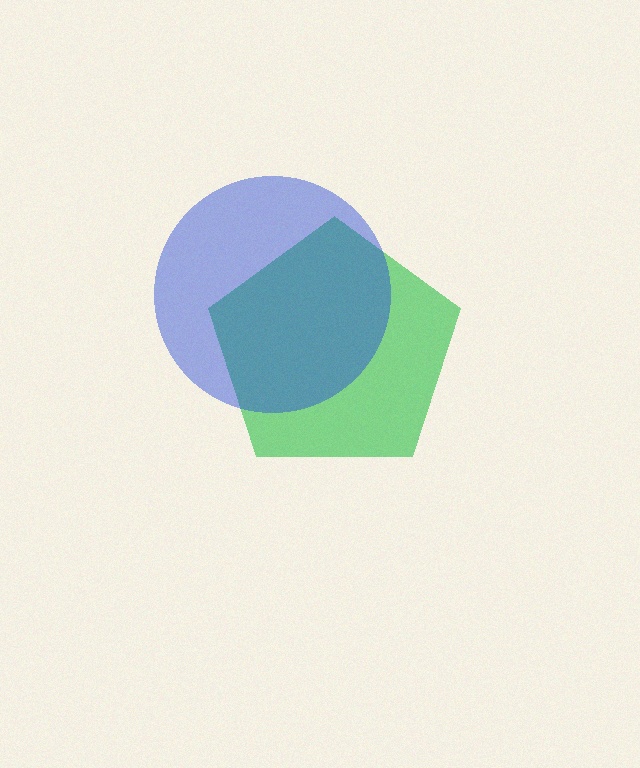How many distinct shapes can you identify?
There are 2 distinct shapes: a green pentagon, a blue circle.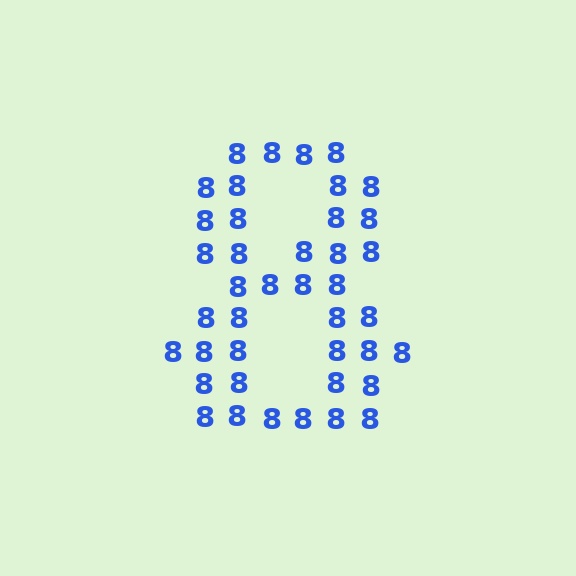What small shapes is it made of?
It is made of small digit 8's.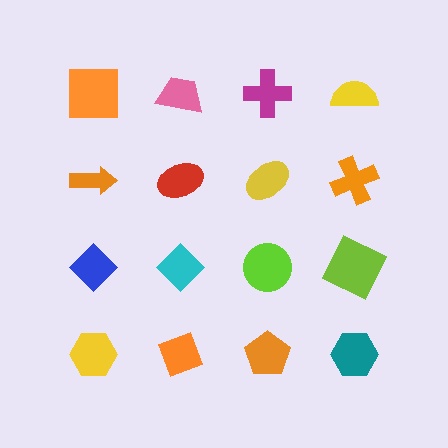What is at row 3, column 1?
A blue diamond.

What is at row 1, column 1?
An orange square.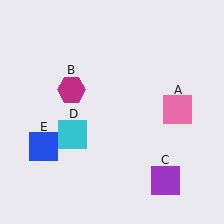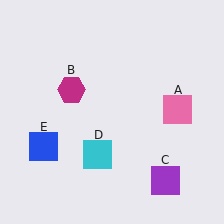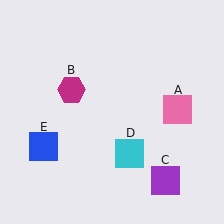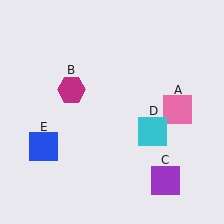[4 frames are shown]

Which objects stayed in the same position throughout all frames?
Pink square (object A) and magenta hexagon (object B) and purple square (object C) and blue square (object E) remained stationary.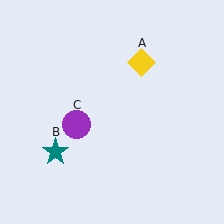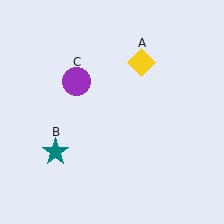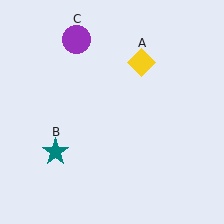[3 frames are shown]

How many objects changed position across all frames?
1 object changed position: purple circle (object C).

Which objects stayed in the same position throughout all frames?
Yellow diamond (object A) and teal star (object B) remained stationary.